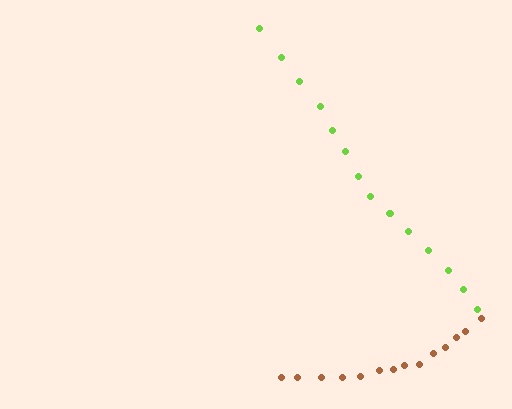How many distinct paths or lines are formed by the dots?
There are 2 distinct paths.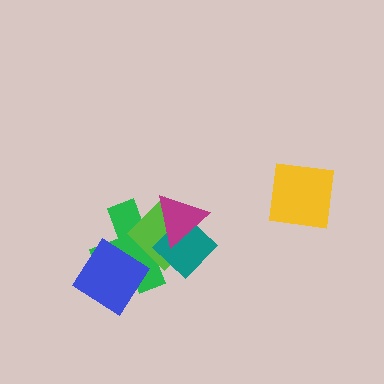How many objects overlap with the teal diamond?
3 objects overlap with the teal diamond.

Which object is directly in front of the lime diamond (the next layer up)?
The teal diamond is directly in front of the lime diamond.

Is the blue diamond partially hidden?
No, no other shape covers it.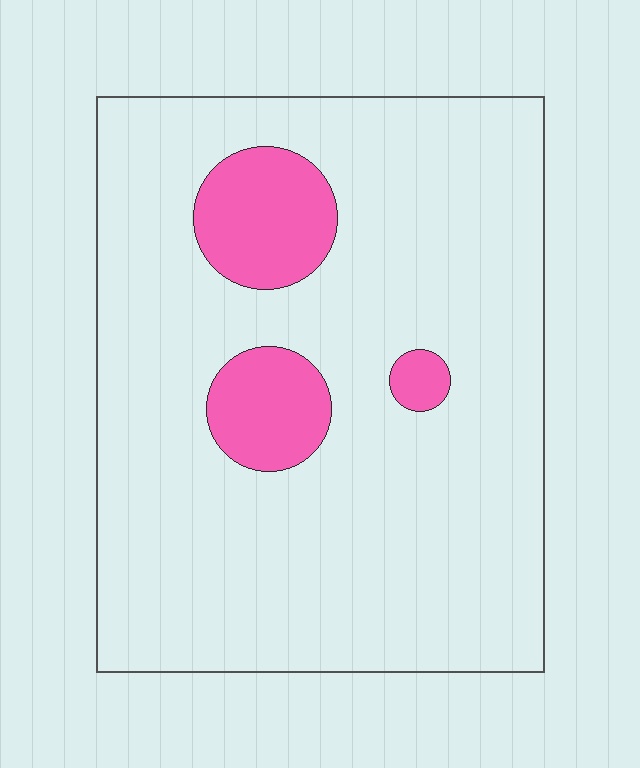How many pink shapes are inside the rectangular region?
3.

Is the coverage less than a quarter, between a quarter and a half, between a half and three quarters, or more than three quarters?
Less than a quarter.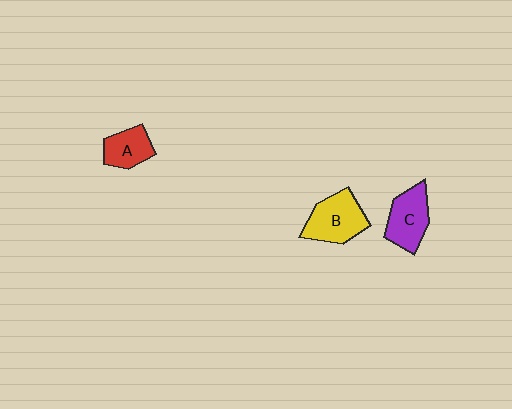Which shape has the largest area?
Shape B (yellow).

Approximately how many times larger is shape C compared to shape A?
Approximately 1.3 times.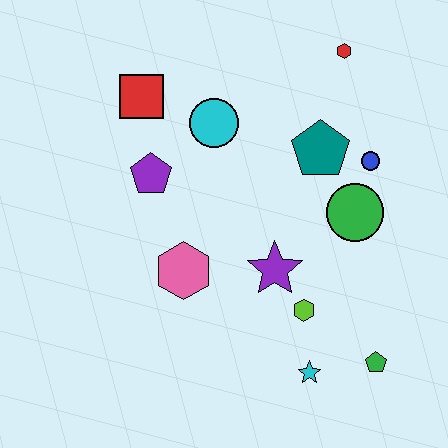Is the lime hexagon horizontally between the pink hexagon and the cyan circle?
No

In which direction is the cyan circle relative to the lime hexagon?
The cyan circle is above the lime hexagon.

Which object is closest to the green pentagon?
The cyan star is closest to the green pentagon.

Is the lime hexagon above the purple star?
No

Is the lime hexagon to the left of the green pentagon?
Yes